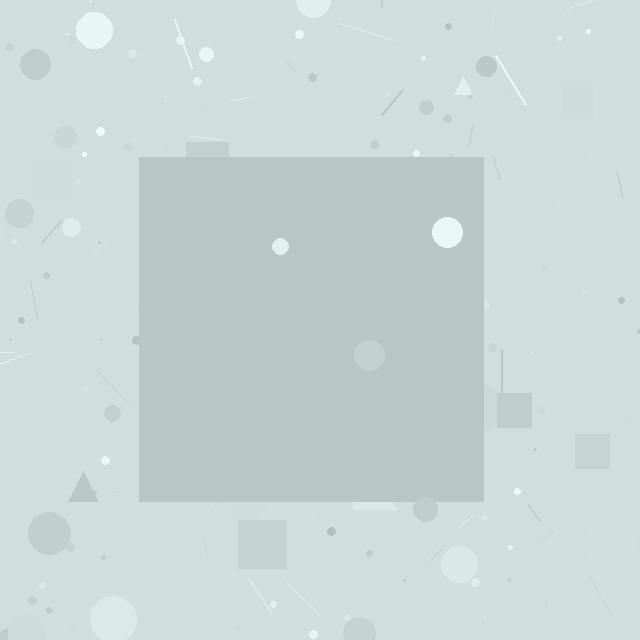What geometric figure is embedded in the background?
A square is embedded in the background.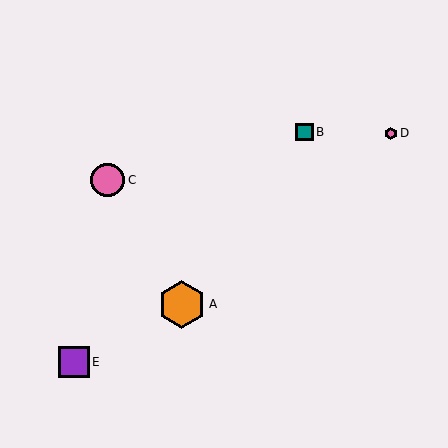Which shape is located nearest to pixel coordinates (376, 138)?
The pink hexagon (labeled D) at (391, 133) is nearest to that location.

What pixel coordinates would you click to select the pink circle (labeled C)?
Click at (108, 180) to select the pink circle C.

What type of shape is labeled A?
Shape A is an orange hexagon.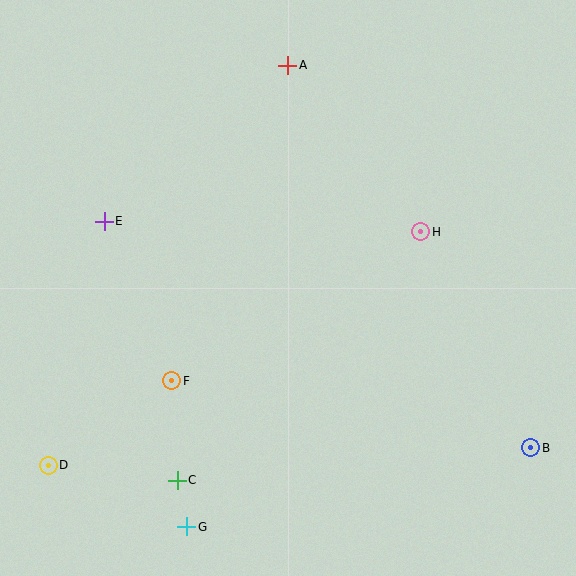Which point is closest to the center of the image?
Point H at (421, 232) is closest to the center.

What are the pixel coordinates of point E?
Point E is at (104, 221).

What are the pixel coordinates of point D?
Point D is at (48, 465).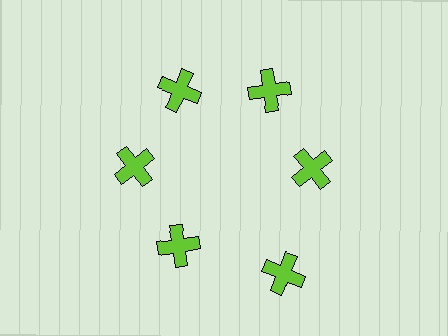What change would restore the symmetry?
The symmetry would be restored by moving it inward, back onto the ring so that all 6 crosses sit at equal angles and equal distance from the center.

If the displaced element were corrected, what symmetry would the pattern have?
It would have 6-fold rotational symmetry — the pattern would map onto itself every 60 degrees.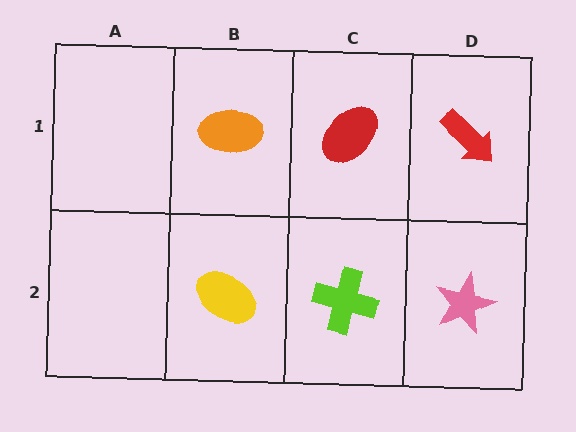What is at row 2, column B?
A yellow ellipse.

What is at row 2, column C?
A lime cross.